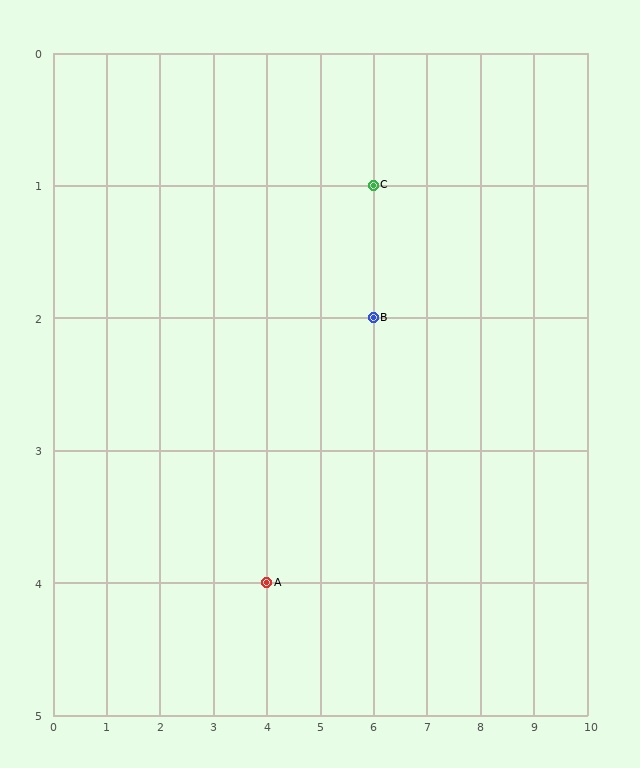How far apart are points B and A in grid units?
Points B and A are 2 columns and 2 rows apart (about 2.8 grid units diagonally).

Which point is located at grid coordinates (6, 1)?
Point C is at (6, 1).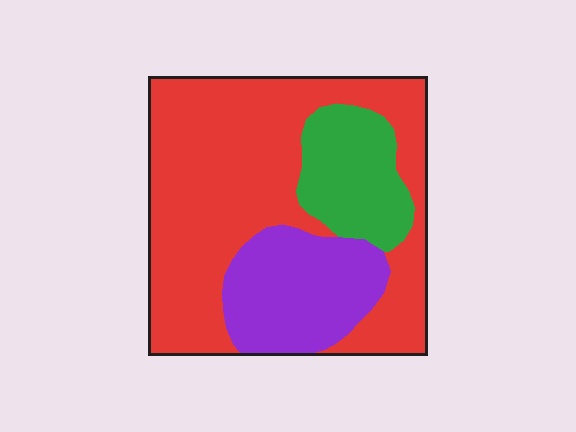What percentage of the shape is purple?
Purple covers roughly 20% of the shape.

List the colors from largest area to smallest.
From largest to smallest: red, purple, green.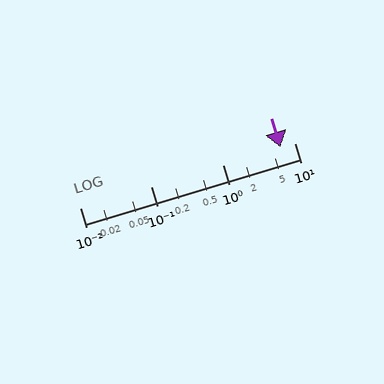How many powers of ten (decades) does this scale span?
The scale spans 3 decades, from 0.01 to 10.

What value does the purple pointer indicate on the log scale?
The pointer indicates approximately 6.4.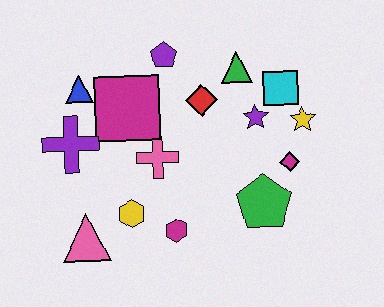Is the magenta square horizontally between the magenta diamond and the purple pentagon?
No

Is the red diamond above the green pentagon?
Yes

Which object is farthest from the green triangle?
The pink triangle is farthest from the green triangle.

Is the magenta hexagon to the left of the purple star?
Yes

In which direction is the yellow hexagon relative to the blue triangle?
The yellow hexagon is below the blue triangle.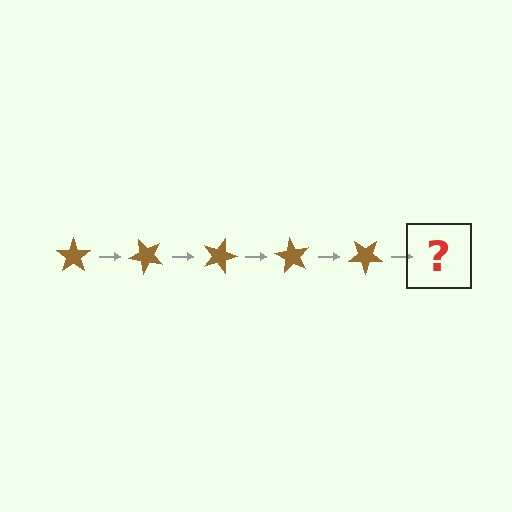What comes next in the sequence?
The next element should be a brown star rotated 225 degrees.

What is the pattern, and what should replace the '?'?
The pattern is that the star rotates 45 degrees each step. The '?' should be a brown star rotated 225 degrees.